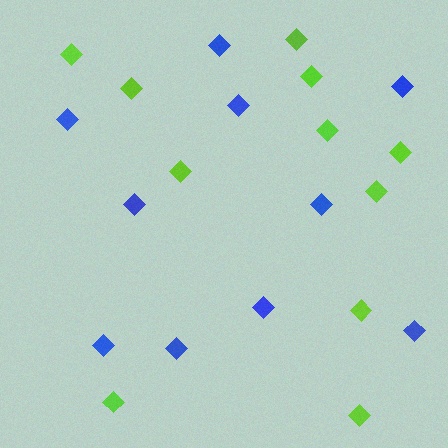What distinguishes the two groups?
There are 2 groups: one group of blue diamonds (10) and one group of lime diamonds (11).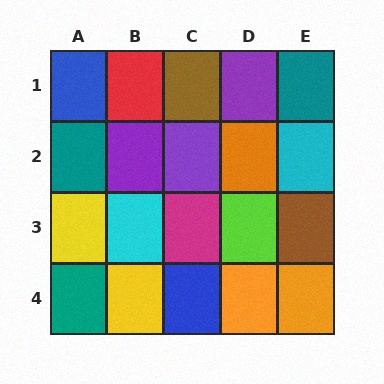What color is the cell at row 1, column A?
Blue.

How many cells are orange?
3 cells are orange.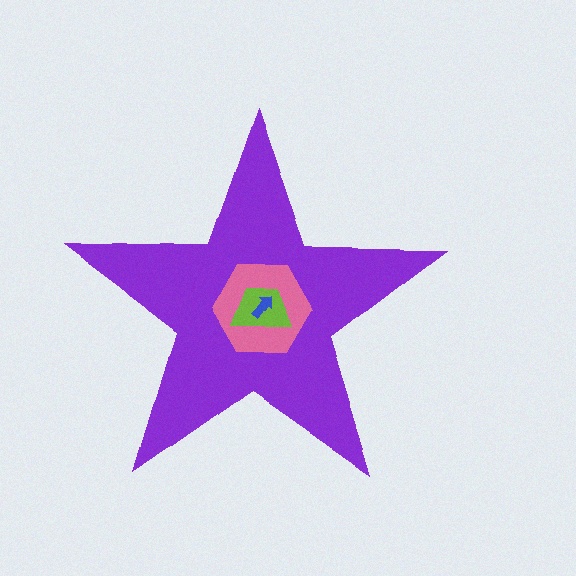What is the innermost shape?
The blue arrow.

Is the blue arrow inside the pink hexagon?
Yes.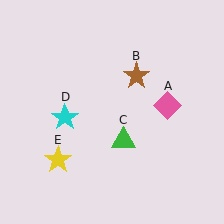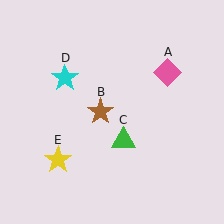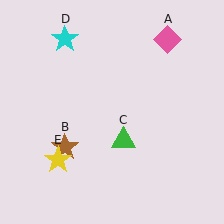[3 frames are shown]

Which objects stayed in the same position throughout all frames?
Green triangle (object C) and yellow star (object E) remained stationary.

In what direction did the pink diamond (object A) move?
The pink diamond (object A) moved up.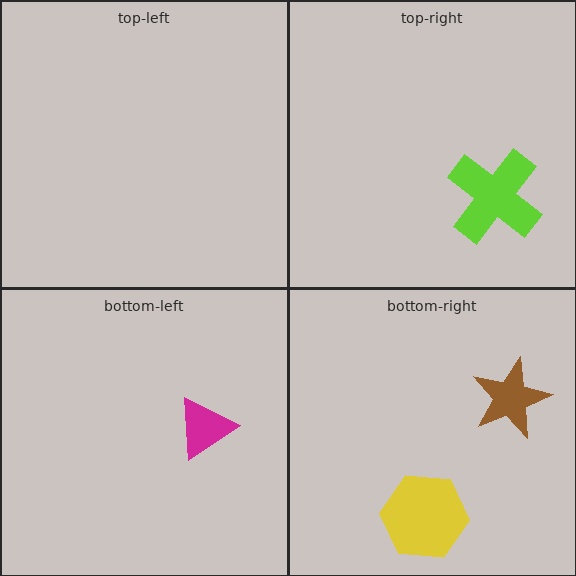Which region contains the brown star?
The bottom-right region.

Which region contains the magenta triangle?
The bottom-left region.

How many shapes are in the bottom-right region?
2.